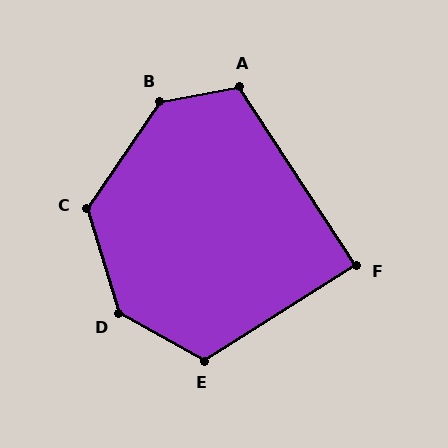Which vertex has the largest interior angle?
D, at approximately 136 degrees.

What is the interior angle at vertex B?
Approximately 135 degrees (obtuse).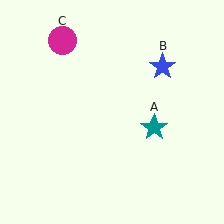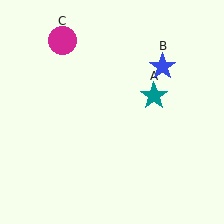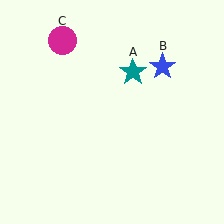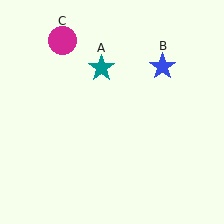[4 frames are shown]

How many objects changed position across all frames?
1 object changed position: teal star (object A).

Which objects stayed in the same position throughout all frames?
Blue star (object B) and magenta circle (object C) remained stationary.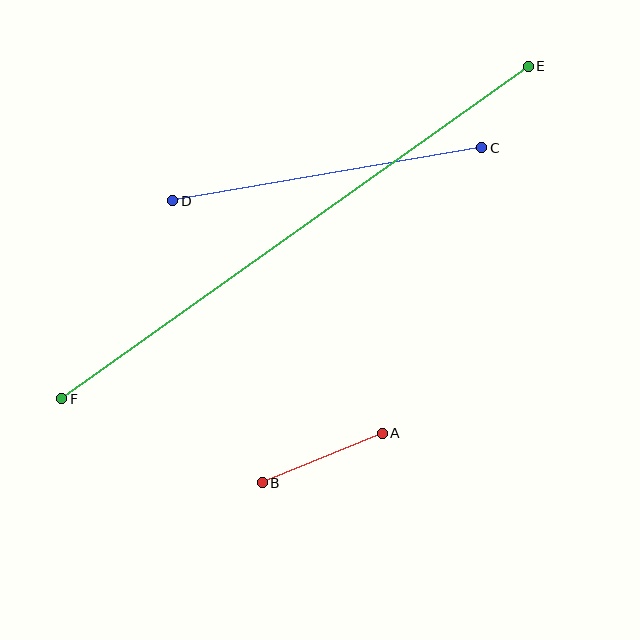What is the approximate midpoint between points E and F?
The midpoint is at approximately (295, 233) pixels.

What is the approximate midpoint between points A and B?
The midpoint is at approximately (322, 458) pixels.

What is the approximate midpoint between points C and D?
The midpoint is at approximately (327, 174) pixels.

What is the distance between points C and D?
The distance is approximately 314 pixels.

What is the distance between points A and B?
The distance is approximately 130 pixels.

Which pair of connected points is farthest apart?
Points E and F are farthest apart.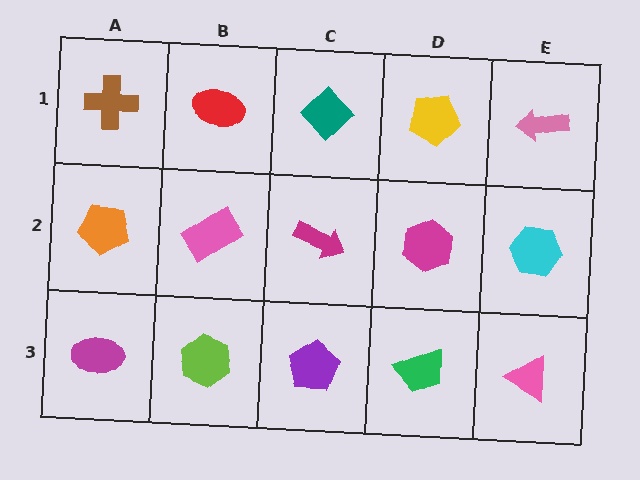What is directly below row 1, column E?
A cyan hexagon.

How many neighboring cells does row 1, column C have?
3.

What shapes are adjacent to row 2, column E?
A pink arrow (row 1, column E), a pink triangle (row 3, column E), a magenta hexagon (row 2, column D).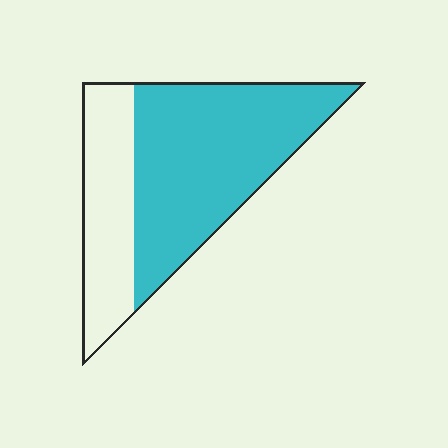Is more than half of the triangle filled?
Yes.